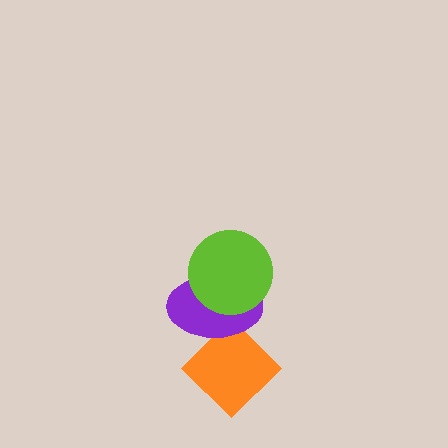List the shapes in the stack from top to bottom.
From top to bottom: the lime circle, the purple ellipse, the orange diamond.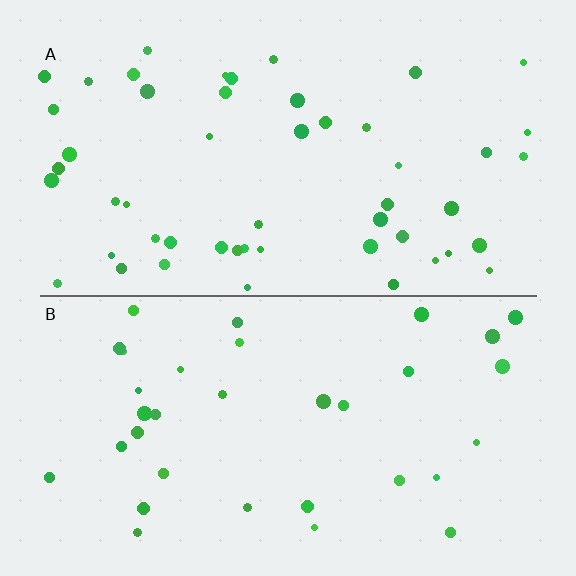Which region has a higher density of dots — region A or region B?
A (the top).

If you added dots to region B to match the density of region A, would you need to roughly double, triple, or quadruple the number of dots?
Approximately double.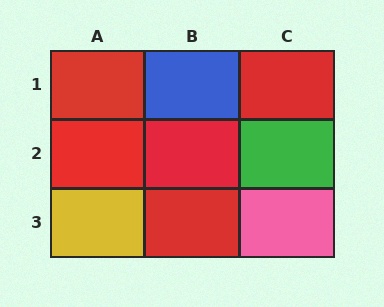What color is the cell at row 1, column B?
Blue.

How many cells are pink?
1 cell is pink.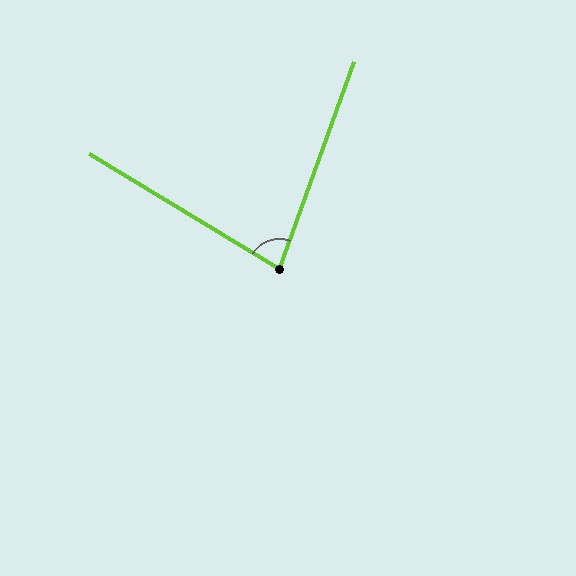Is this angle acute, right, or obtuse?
It is acute.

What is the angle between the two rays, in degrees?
Approximately 78 degrees.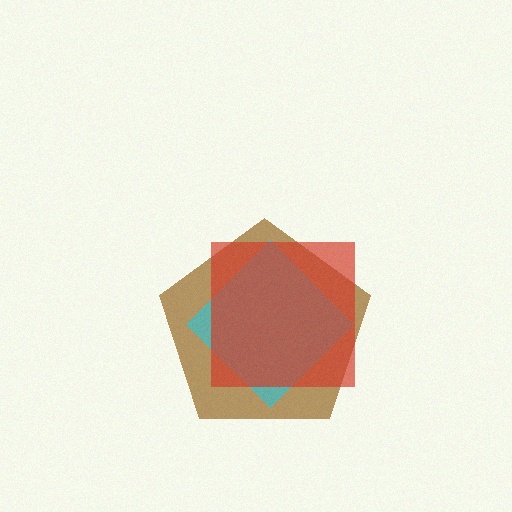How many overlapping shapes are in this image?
There are 3 overlapping shapes in the image.